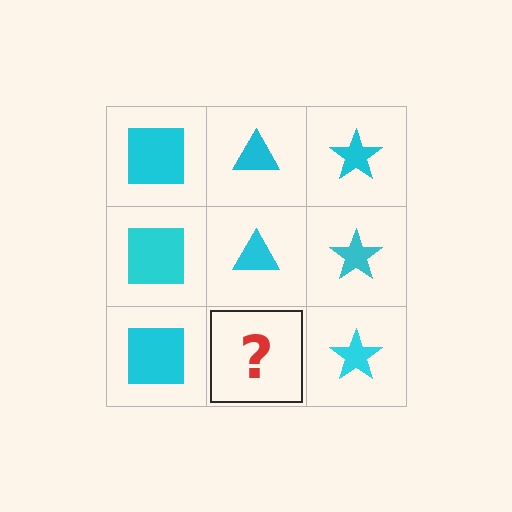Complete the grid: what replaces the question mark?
The question mark should be replaced with a cyan triangle.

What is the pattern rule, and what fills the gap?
The rule is that each column has a consistent shape. The gap should be filled with a cyan triangle.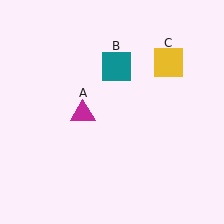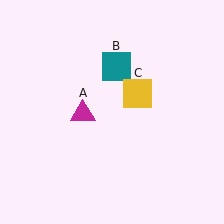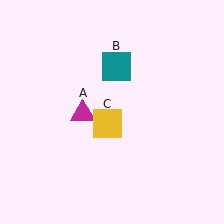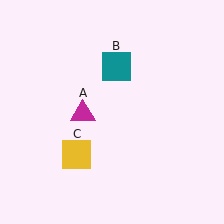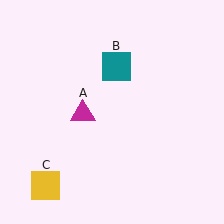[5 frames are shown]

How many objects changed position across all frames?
1 object changed position: yellow square (object C).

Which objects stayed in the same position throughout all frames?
Magenta triangle (object A) and teal square (object B) remained stationary.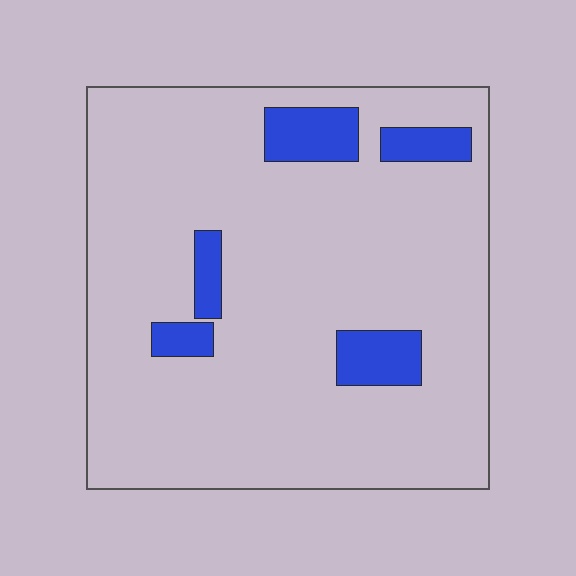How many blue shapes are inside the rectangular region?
5.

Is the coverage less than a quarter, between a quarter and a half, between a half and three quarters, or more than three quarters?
Less than a quarter.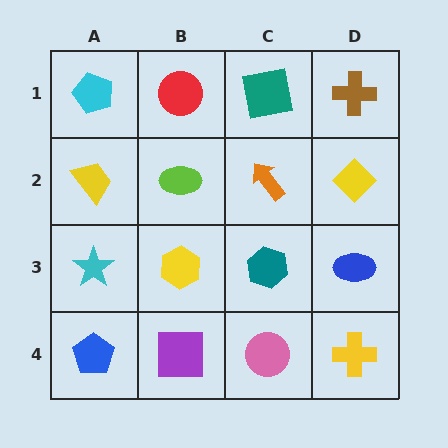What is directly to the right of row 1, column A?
A red circle.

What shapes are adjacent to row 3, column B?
A lime ellipse (row 2, column B), a purple square (row 4, column B), a cyan star (row 3, column A), a teal hexagon (row 3, column C).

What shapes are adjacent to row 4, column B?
A yellow hexagon (row 3, column B), a blue pentagon (row 4, column A), a pink circle (row 4, column C).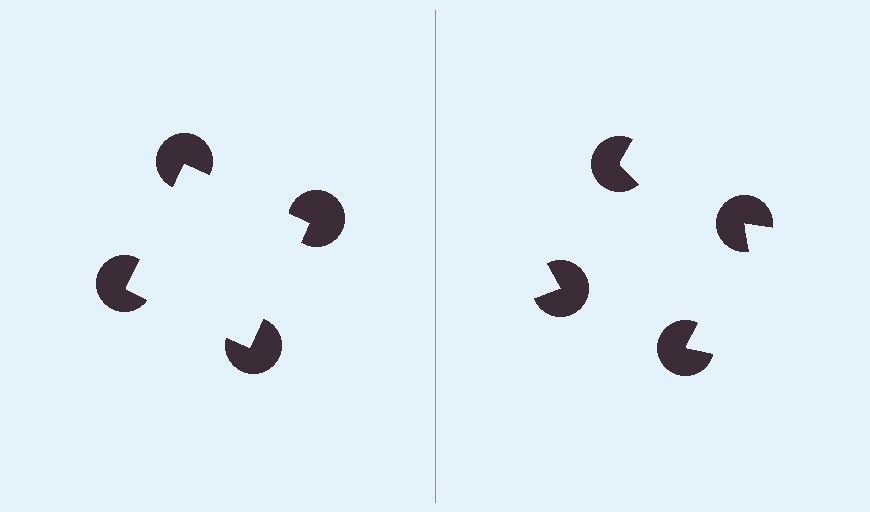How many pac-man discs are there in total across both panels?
8 — 4 on each side.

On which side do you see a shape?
An illusory square appears on the left side. On the right side the wedge cuts are rotated, so no coherent shape forms.